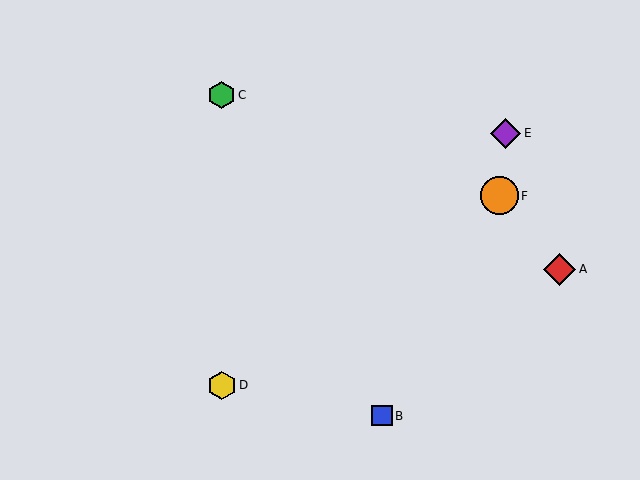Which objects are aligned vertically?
Objects C, D are aligned vertically.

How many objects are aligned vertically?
2 objects (C, D) are aligned vertically.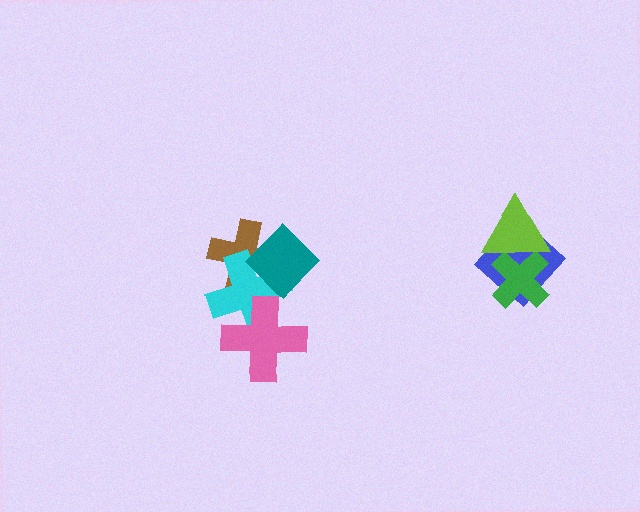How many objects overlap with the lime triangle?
2 objects overlap with the lime triangle.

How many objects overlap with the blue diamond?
2 objects overlap with the blue diamond.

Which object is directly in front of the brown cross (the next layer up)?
The cyan cross is directly in front of the brown cross.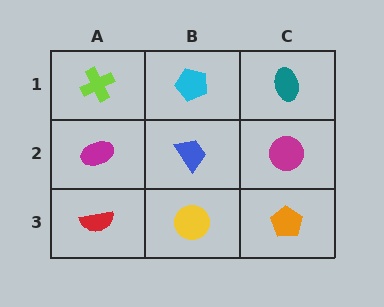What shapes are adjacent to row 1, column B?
A blue trapezoid (row 2, column B), a lime cross (row 1, column A), a teal ellipse (row 1, column C).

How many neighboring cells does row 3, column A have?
2.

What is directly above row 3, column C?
A magenta circle.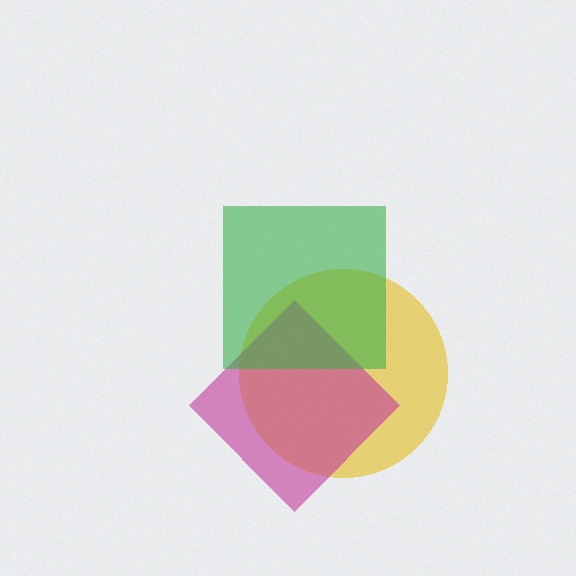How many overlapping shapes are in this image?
There are 3 overlapping shapes in the image.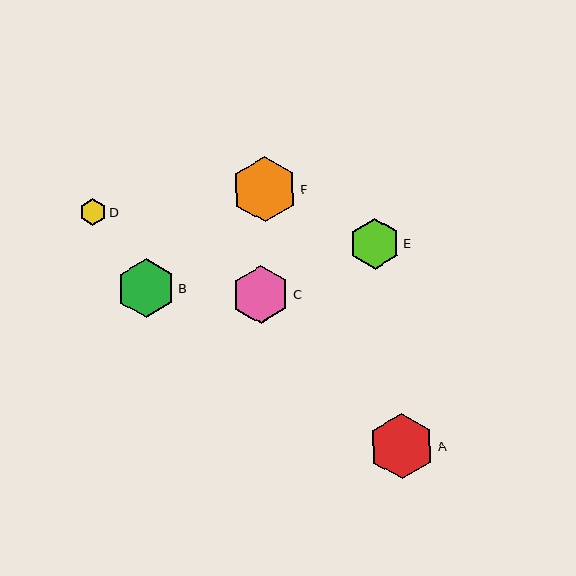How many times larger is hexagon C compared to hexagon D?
Hexagon C is approximately 2.2 times the size of hexagon D.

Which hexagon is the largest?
Hexagon F is the largest with a size of approximately 65 pixels.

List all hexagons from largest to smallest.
From largest to smallest: F, A, C, B, E, D.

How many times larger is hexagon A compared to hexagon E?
Hexagon A is approximately 1.3 times the size of hexagon E.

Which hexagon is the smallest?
Hexagon D is the smallest with a size of approximately 26 pixels.